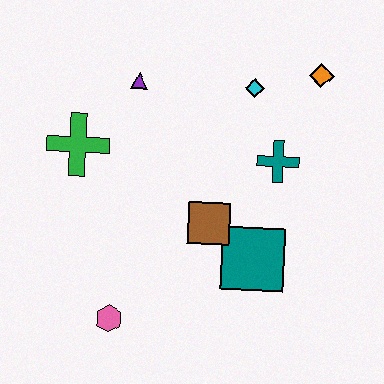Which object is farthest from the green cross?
The orange diamond is farthest from the green cross.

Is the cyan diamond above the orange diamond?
No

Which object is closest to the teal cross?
The cyan diamond is closest to the teal cross.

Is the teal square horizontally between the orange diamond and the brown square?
Yes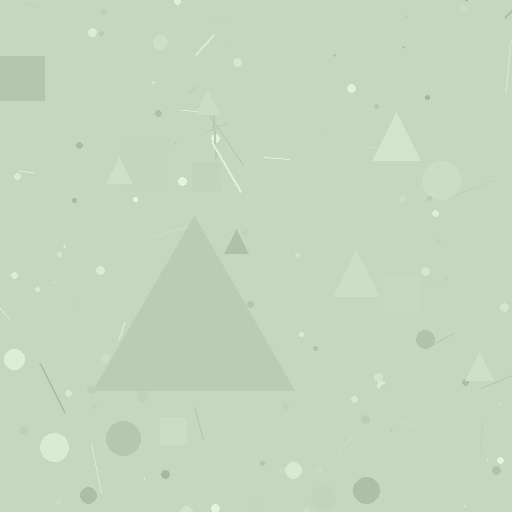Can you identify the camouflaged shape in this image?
The camouflaged shape is a triangle.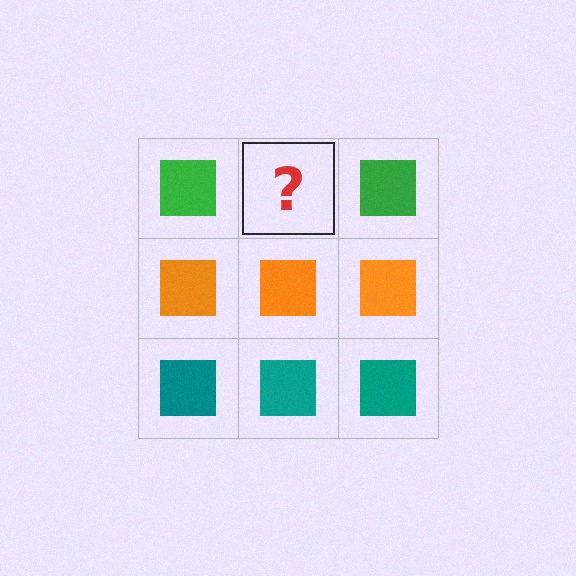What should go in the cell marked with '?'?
The missing cell should contain a green square.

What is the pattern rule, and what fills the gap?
The rule is that each row has a consistent color. The gap should be filled with a green square.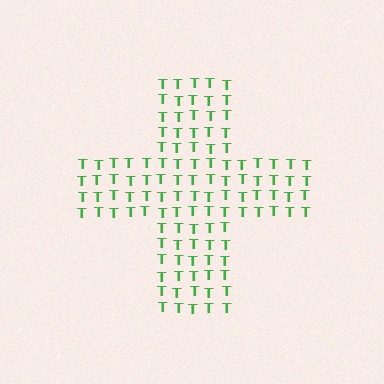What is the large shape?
The large shape is a cross.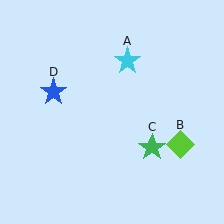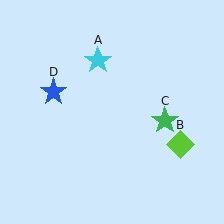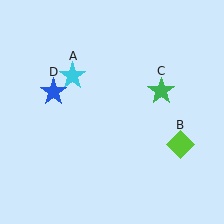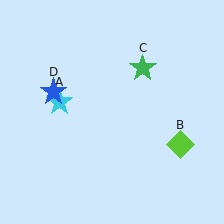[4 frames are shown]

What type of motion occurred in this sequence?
The cyan star (object A), green star (object C) rotated counterclockwise around the center of the scene.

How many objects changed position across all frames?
2 objects changed position: cyan star (object A), green star (object C).